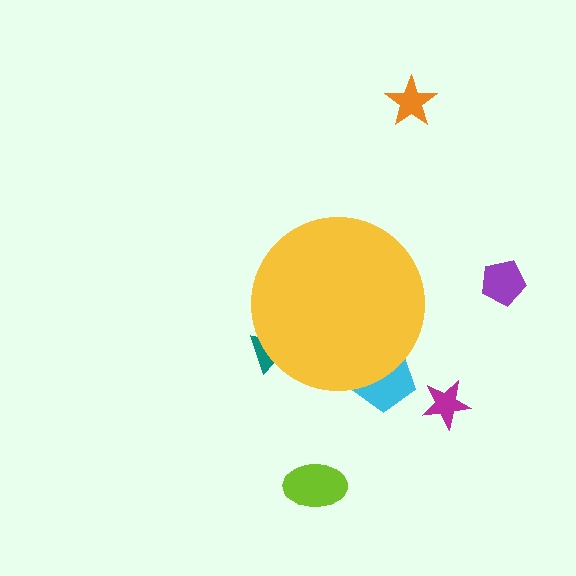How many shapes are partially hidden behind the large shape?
2 shapes are partially hidden.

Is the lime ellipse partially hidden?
No, the lime ellipse is fully visible.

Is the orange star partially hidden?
No, the orange star is fully visible.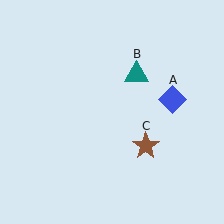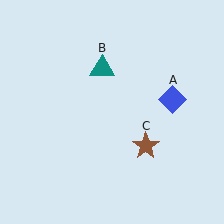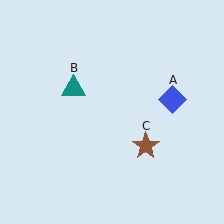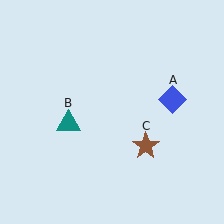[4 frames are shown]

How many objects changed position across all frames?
1 object changed position: teal triangle (object B).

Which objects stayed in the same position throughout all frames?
Blue diamond (object A) and brown star (object C) remained stationary.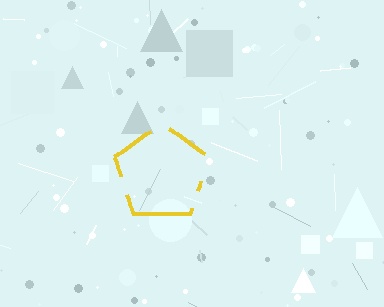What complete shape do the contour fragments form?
The contour fragments form a pentagon.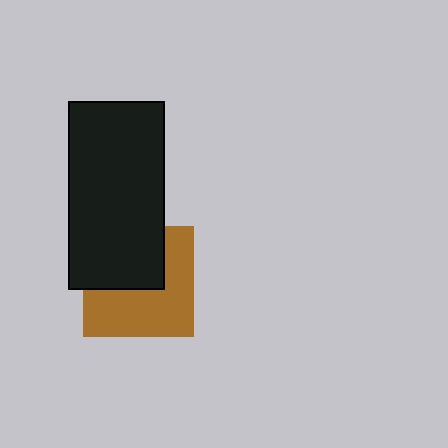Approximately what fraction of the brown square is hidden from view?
Roughly 43% of the brown square is hidden behind the black rectangle.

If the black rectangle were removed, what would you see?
You would see the complete brown square.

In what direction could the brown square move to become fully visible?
The brown square could move down. That would shift it out from behind the black rectangle entirely.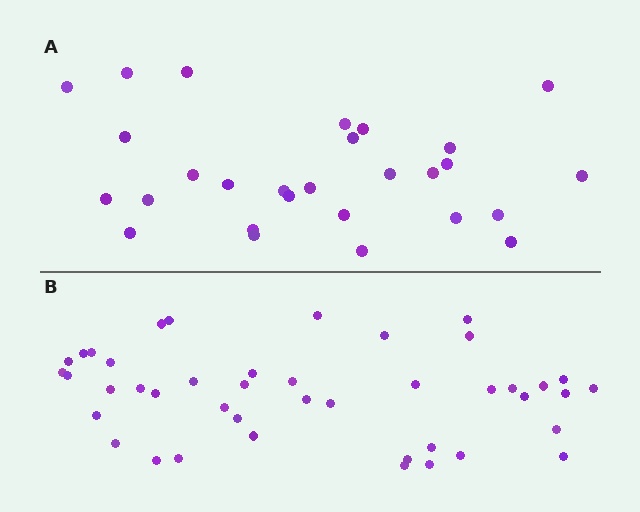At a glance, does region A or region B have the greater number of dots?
Region B (the bottom region) has more dots.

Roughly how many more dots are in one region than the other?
Region B has approximately 15 more dots than region A.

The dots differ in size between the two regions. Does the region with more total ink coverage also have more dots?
No. Region A has more total ink coverage because its dots are larger, but region B actually contains more individual dots. Total area can be misleading — the number of items is what matters here.